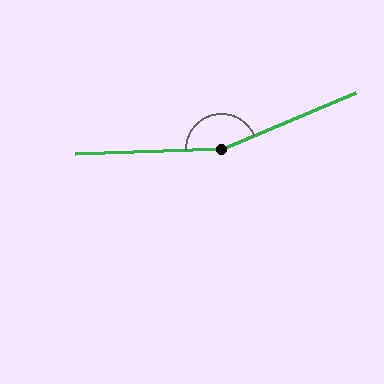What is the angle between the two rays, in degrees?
Approximately 159 degrees.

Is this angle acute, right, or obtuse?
It is obtuse.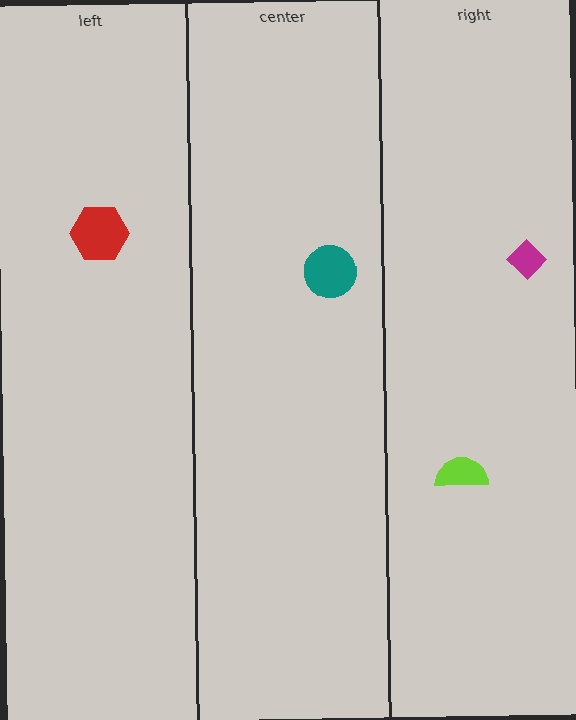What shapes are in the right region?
The lime semicircle, the magenta diamond.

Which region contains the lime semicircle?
The right region.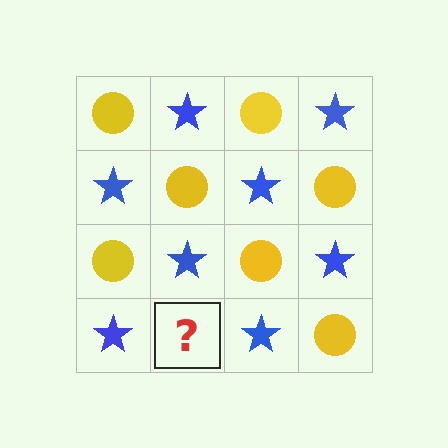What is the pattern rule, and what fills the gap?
The rule is that it alternates yellow circle and blue star in a checkerboard pattern. The gap should be filled with a yellow circle.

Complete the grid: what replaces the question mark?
The question mark should be replaced with a yellow circle.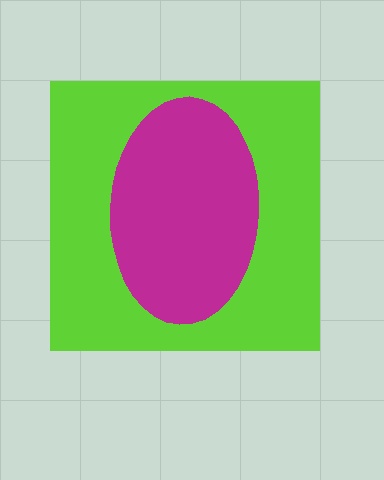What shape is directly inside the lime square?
The magenta ellipse.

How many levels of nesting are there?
2.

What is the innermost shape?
The magenta ellipse.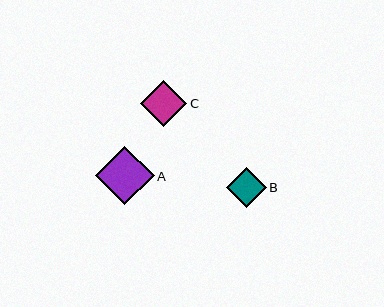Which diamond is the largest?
Diamond A is the largest with a size of approximately 58 pixels.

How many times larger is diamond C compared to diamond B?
Diamond C is approximately 1.2 times the size of diamond B.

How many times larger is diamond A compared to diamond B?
Diamond A is approximately 1.5 times the size of diamond B.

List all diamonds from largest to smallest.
From largest to smallest: A, C, B.